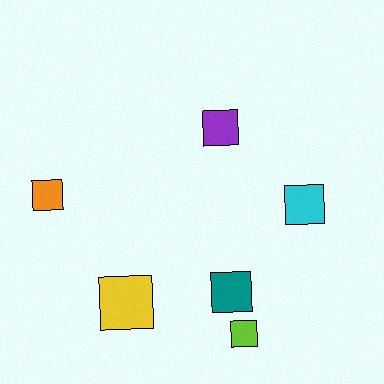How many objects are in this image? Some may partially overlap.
There are 6 objects.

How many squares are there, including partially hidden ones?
There are 6 squares.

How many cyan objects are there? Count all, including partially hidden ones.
There is 1 cyan object.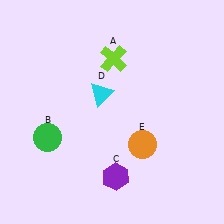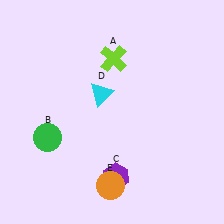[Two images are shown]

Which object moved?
The orange circle (E) moved down.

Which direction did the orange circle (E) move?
The orange circle (E) moved down.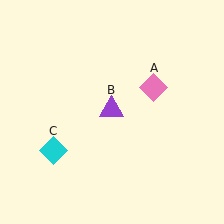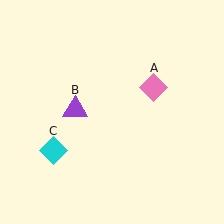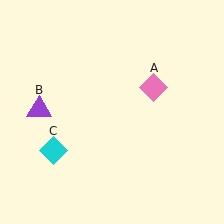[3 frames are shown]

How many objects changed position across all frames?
1 object changed position: purple triangle (object B).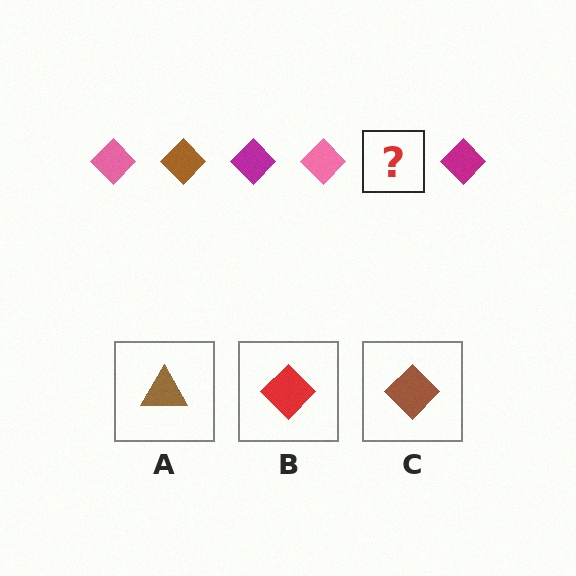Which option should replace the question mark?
Option C.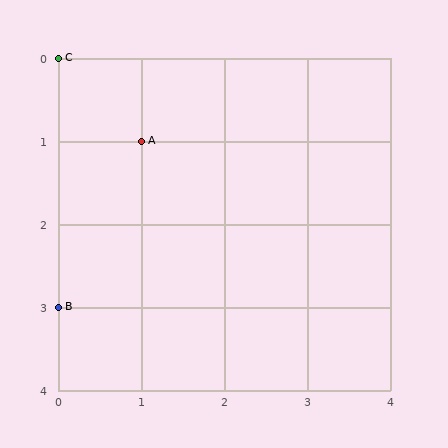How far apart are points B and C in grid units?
Points B and C are 3 rows apart.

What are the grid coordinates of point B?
Point B is at grid coordinates (0, 3).